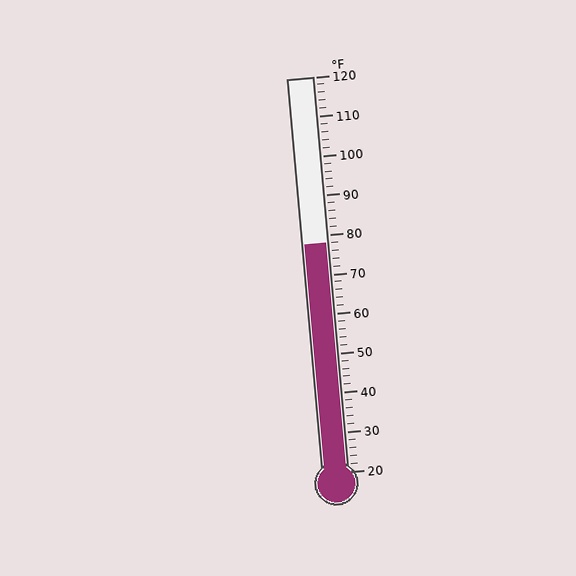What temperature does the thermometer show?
The thermometer shows approximately 78°F.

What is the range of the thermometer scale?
The thermometer scale ranges from 20°F to 120°F.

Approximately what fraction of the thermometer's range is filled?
The thermometer is filled to approximately 60% of its range.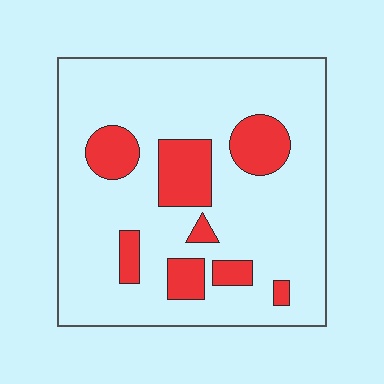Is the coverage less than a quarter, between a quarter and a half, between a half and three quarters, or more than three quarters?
Less than a quarter.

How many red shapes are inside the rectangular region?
8.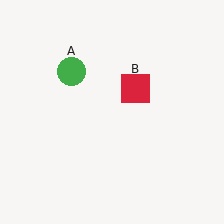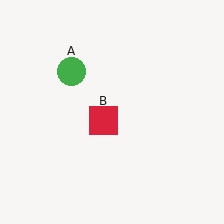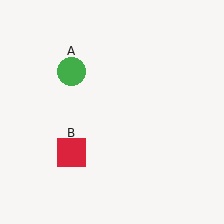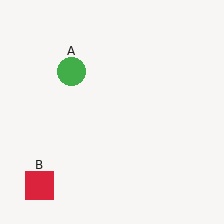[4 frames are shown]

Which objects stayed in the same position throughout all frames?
Green circle (object A) remained stationary.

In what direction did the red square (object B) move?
The red square (object B) moved down and to the left.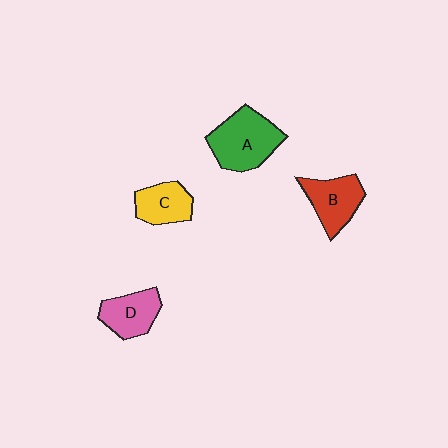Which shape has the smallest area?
Shape C (yellow).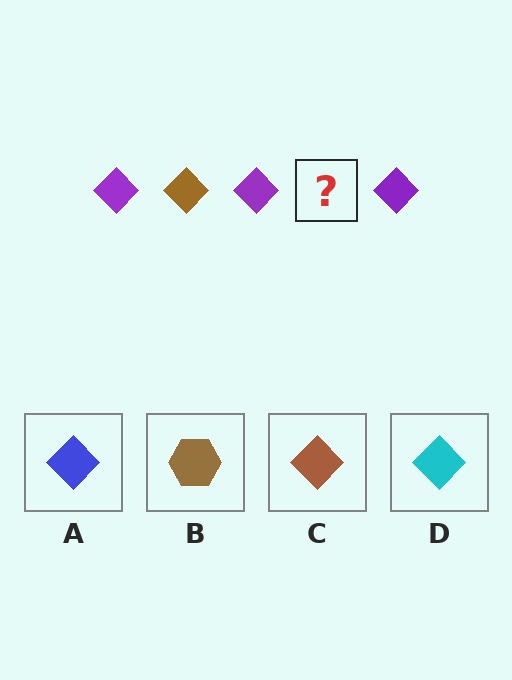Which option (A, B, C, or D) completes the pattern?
C.